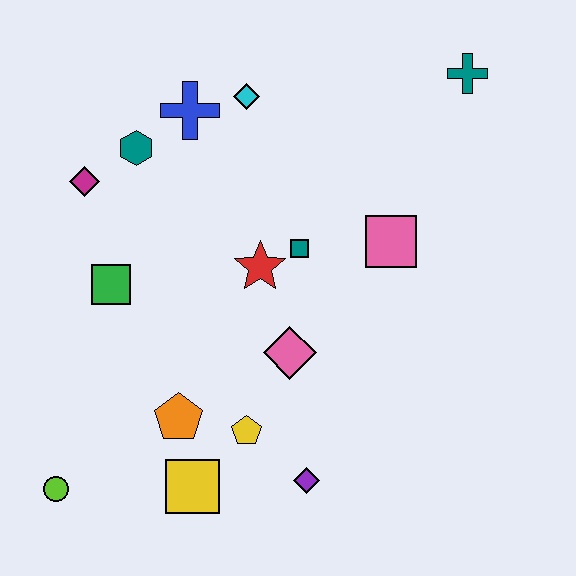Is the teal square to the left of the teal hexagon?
No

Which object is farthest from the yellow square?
The teal cross is farthest from the yellow square.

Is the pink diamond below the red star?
Yes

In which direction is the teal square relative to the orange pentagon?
The teal square is above the orange pentagon.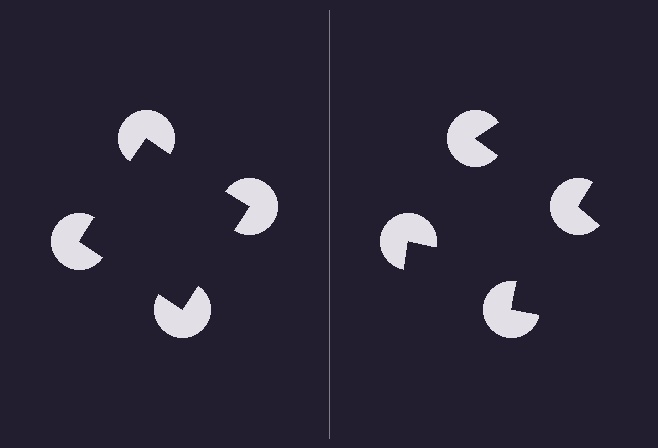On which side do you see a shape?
An illusory square appears on the left side. On the right side the wedge cuts are rotated, so no coherent shape forms.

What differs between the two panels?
The pac-man discs are positioned identically on both sides; only the wedge orientations differ. On the left they align to a square; on the right they are misaligned.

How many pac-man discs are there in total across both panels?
8 — 4 on each side.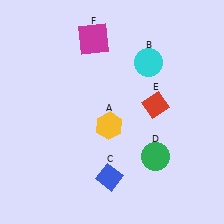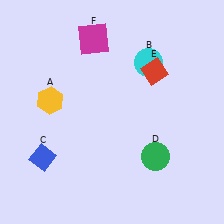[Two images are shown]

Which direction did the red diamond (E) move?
The red diamond (E) moved up.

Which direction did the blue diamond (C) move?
The blue diamond (C) moved left.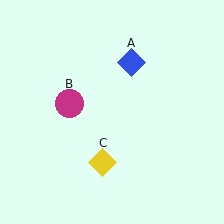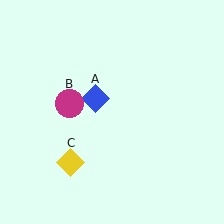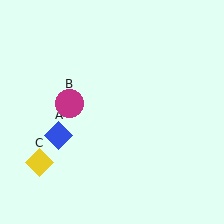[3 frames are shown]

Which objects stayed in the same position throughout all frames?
Magenta circle (object B) remained stationary.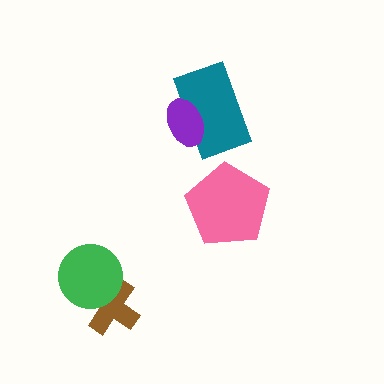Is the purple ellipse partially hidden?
No, no other shape covers it.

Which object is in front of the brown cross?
The green circle is in front of the brown cross.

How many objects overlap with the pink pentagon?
0 objects overlap with the pink pentagon.